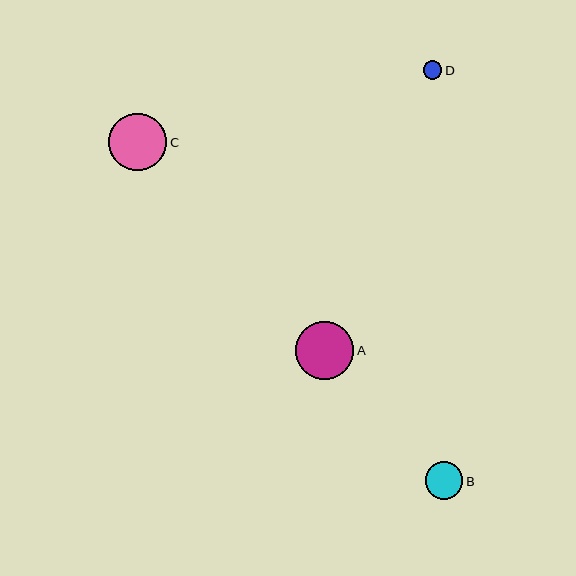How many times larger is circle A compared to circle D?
Circle A is approximately 3.2 times the size of circle D.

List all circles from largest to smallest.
From largest to smallest: C, A, B, D.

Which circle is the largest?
Circle C is the largest with a size of approximately 58 pixels.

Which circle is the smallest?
Circle D is the smallest with a size of approximately 18 pixels.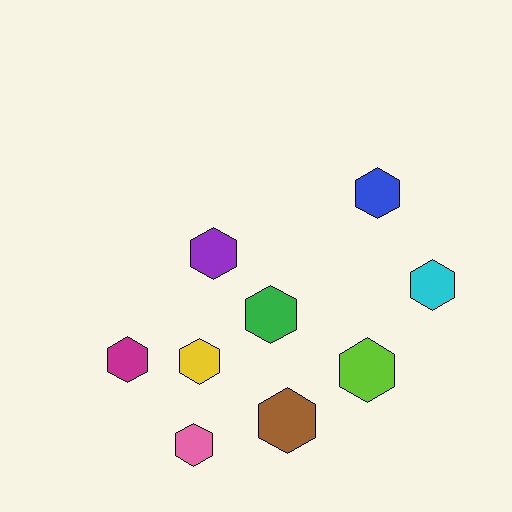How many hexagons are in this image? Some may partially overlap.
There are 9 hexagons.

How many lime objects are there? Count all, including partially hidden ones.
There is 1 lime object.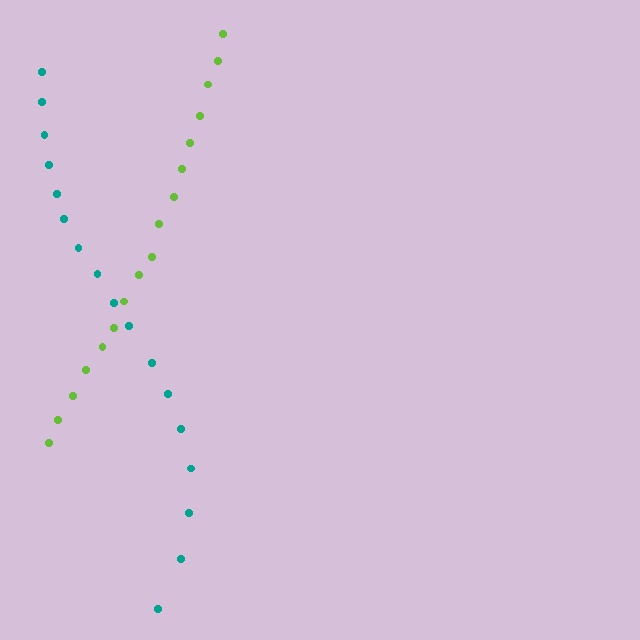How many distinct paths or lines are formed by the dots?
There are 2 distinct paths.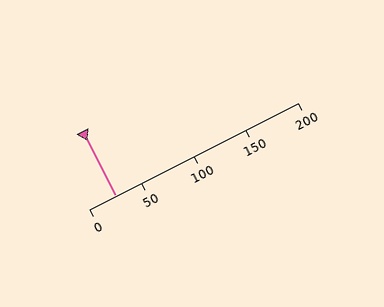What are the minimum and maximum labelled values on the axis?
The axis runs from 0 to 200.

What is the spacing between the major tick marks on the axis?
The major ticks are spaced 50 apart.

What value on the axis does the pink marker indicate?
The marker indicates approximately 25.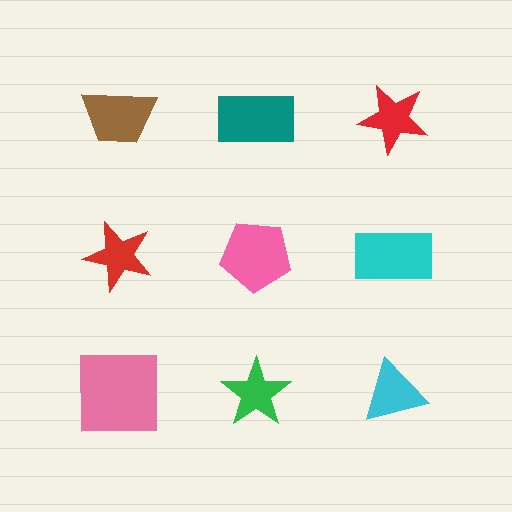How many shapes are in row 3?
3 shapes.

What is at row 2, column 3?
A cyan rectangle.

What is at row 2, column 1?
A red star.